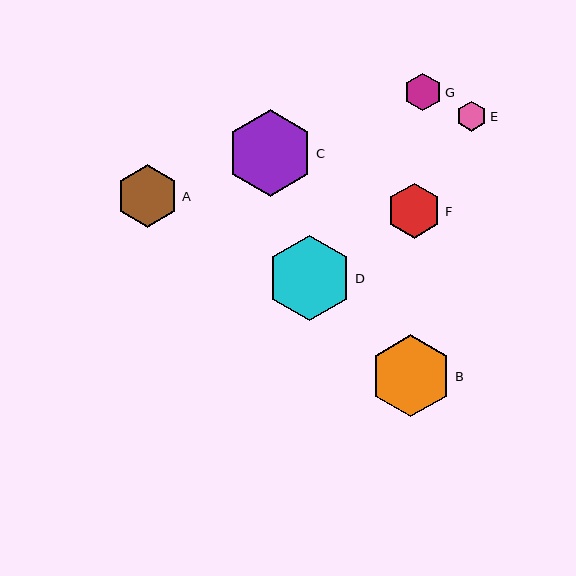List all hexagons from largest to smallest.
From largest to smallest: C, D, B, A, F, G, E.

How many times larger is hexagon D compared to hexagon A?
Hexagon D is approximately 1.4 times the size of hexagon A.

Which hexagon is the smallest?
Hexagon E is the smallest with a size of approximately 30 pixels.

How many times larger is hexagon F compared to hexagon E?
Hexagon F is approximately 1.8 times the size of hexagon E.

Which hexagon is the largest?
Hexagon C is the largest with a size of approximately 86 pixels.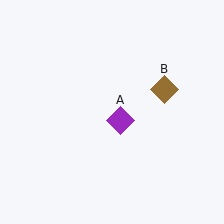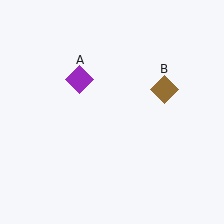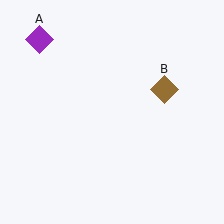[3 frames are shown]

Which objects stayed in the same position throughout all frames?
Brown diamond (object B) remained stationary.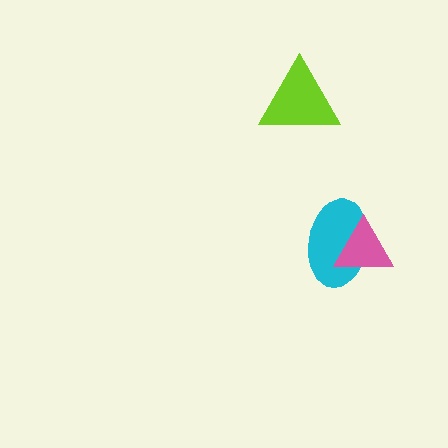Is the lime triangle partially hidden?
No, no other shape covers it.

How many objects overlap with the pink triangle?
1 object overlaps with the pink triangle.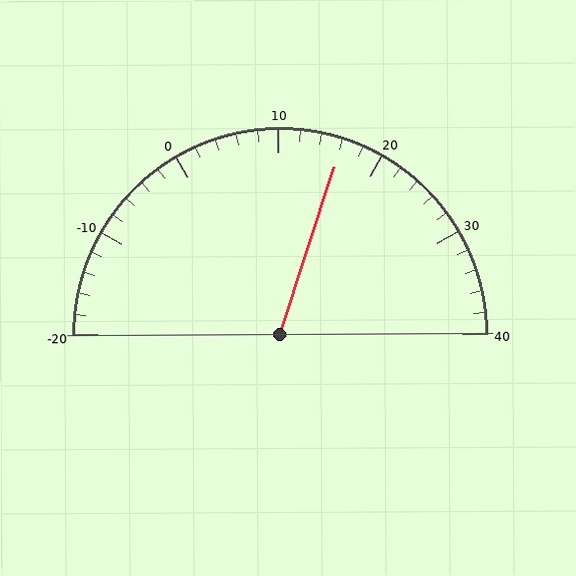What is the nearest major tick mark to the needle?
The nearest major tick mark is 20.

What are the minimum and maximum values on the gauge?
The gauge ranges from -20 to 40.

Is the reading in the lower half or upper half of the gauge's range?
The reading is in the upper half of the range (-20 to 40).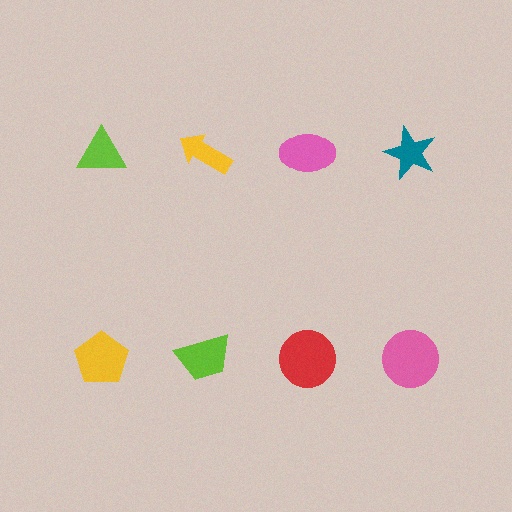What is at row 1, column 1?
A lime triangle.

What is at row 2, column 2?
A lime trapezoid.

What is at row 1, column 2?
A yellow arrow.